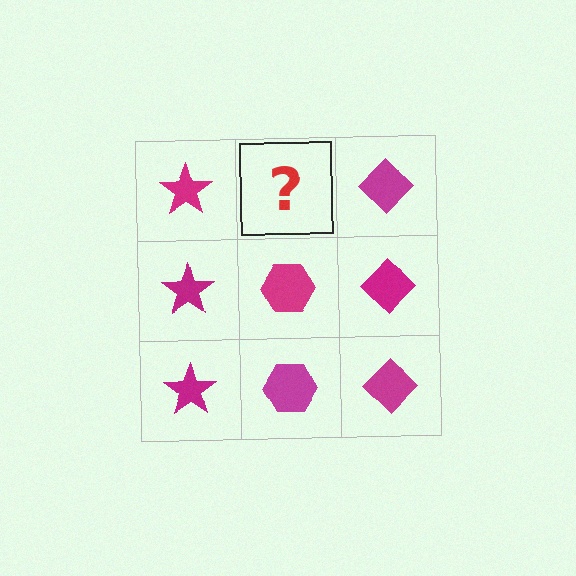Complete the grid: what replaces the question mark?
The question mark should be replaced with a magenta hexagon.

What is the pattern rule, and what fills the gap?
The rule is that each column has a consistent shape. The gap should be filled with a magenta hexagon.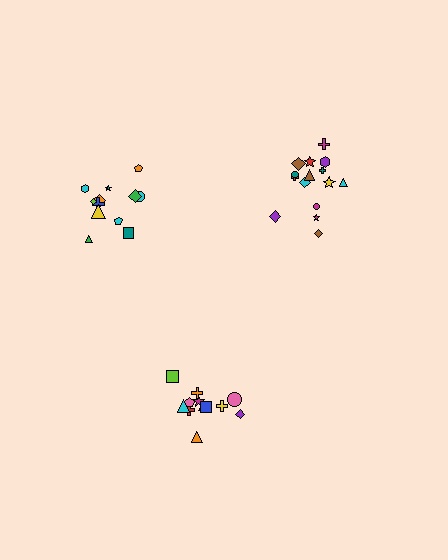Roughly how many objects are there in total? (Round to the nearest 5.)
Roughly 40 objects in total.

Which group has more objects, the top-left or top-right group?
The top-right group.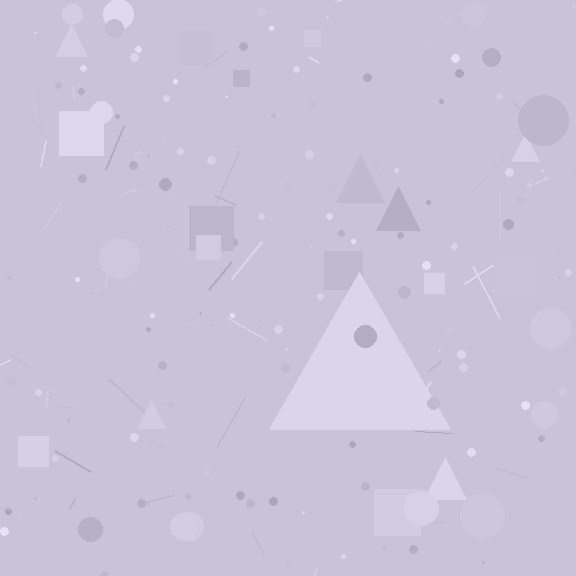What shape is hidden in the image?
A triangle is hidden in the image.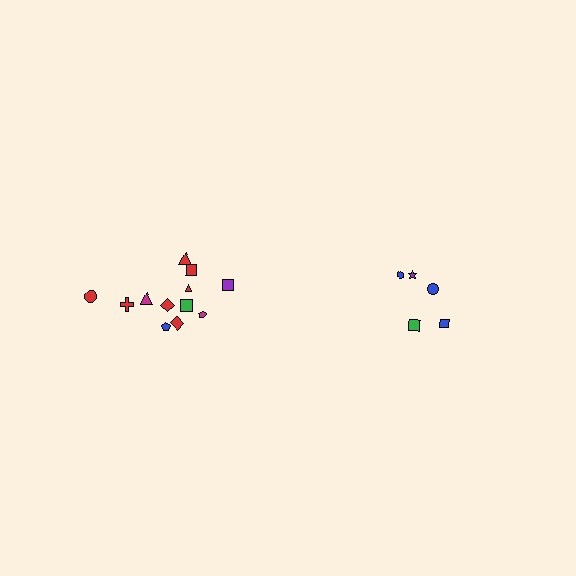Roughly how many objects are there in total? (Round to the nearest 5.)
Roughly 15 objects in total.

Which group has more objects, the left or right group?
The left group.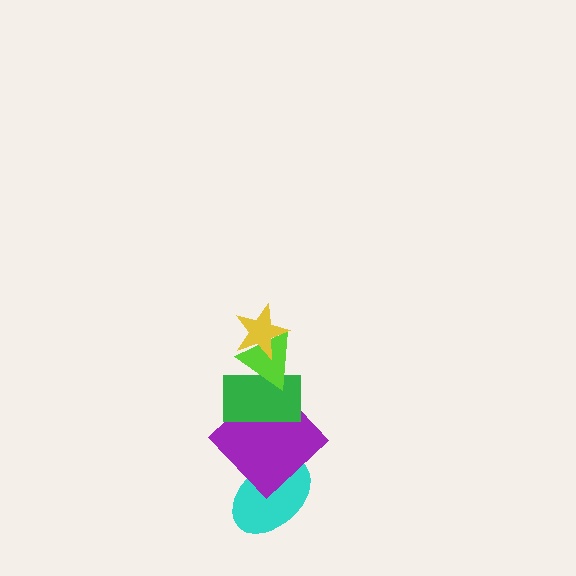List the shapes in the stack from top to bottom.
From top to bottom: the yellow star, the lime triangle, the green rectangle, the purple diamond, the cyan ellipse.